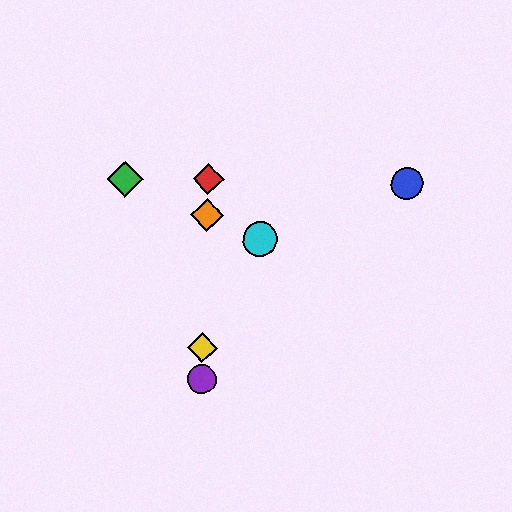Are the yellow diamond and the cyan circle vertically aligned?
No, the yellow diamond is at x≈203 and the cyan circle is at x≈260.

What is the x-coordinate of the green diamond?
The green diamond is at x≈125.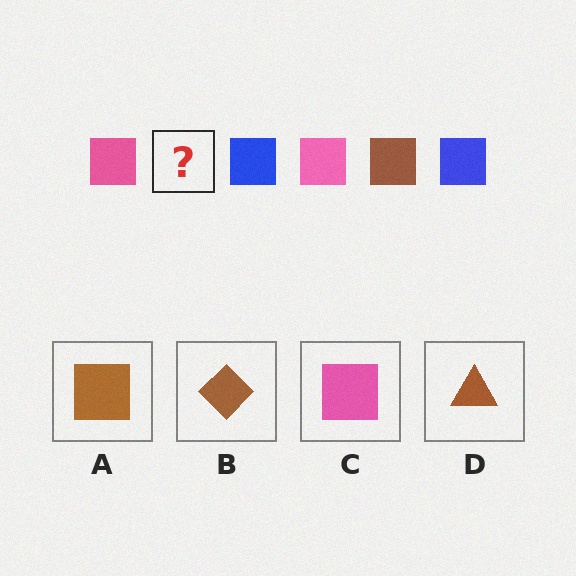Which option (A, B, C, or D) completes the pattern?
A.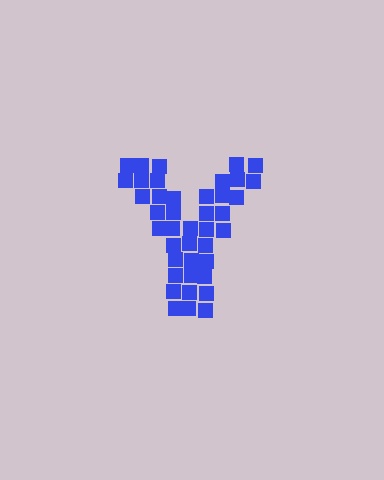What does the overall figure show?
The overall figure shows the letter Y.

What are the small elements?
The small elements are squares.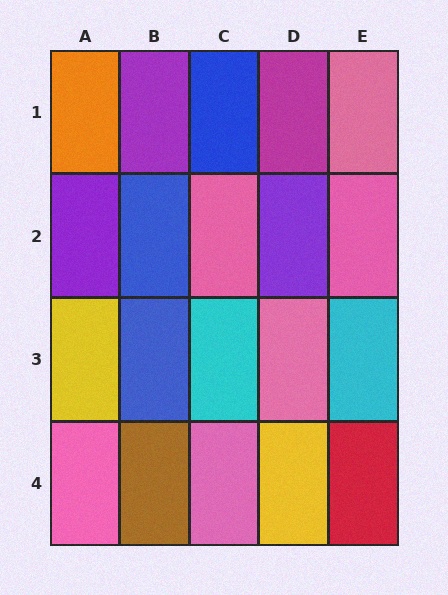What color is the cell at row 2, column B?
Blue.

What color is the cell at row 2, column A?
Purple.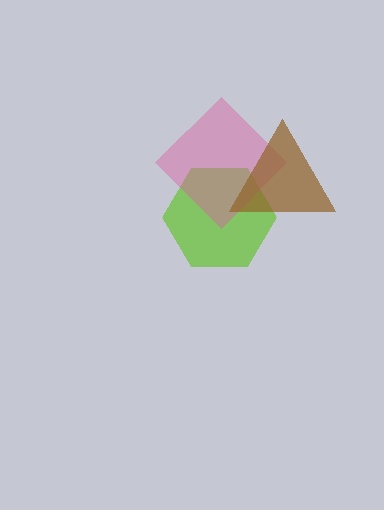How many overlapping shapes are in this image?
There are 3 overlapping shapes in the image.